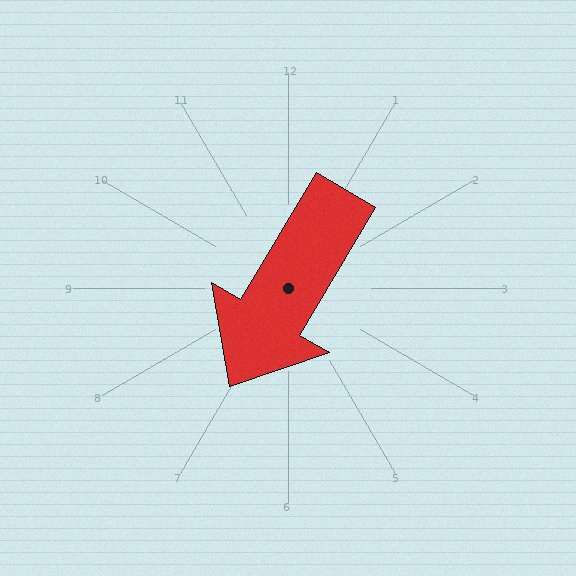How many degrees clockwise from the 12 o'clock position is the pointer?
Approximately 211 degrees.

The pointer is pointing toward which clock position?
Roughly 7 o'clock.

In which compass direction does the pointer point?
Southwest.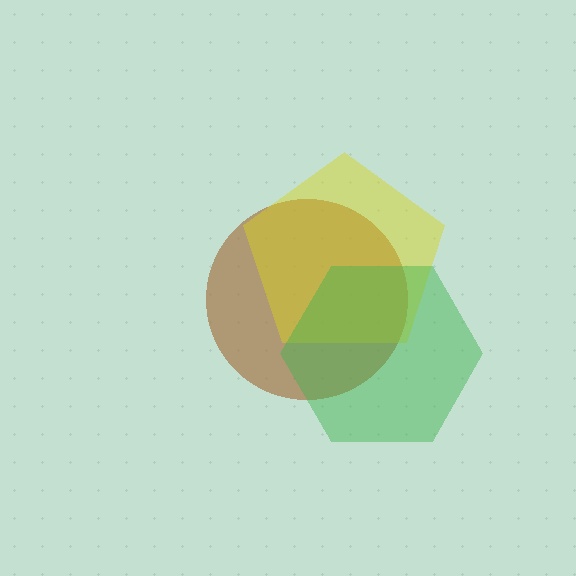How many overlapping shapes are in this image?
There are 3 overlapping shapes in the image.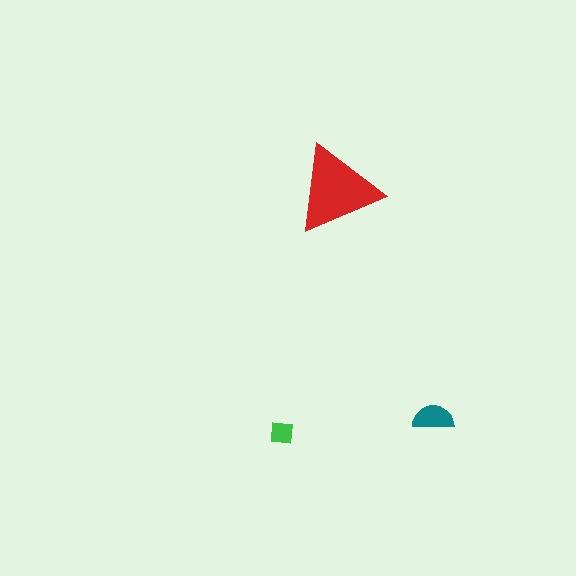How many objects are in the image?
There are 3 objects in the image.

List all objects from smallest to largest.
The green square, the teal semicircle, the red triangle.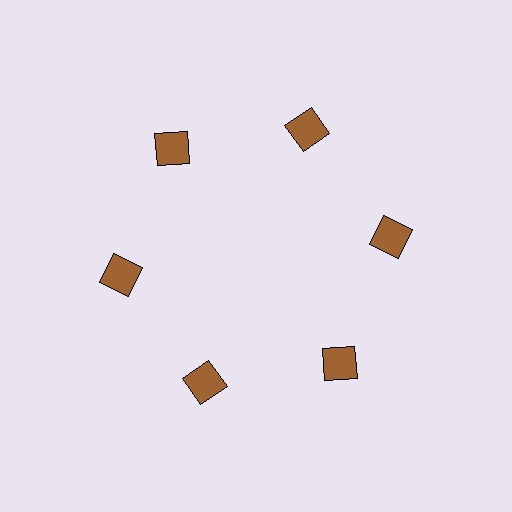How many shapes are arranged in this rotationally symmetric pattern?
There are 6 shapes, arranged in 6 groups of 1.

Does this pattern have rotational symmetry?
Yes, this pattern has 6-fold rotational symmetry. It looks the same after rotating 60 degrees around the center.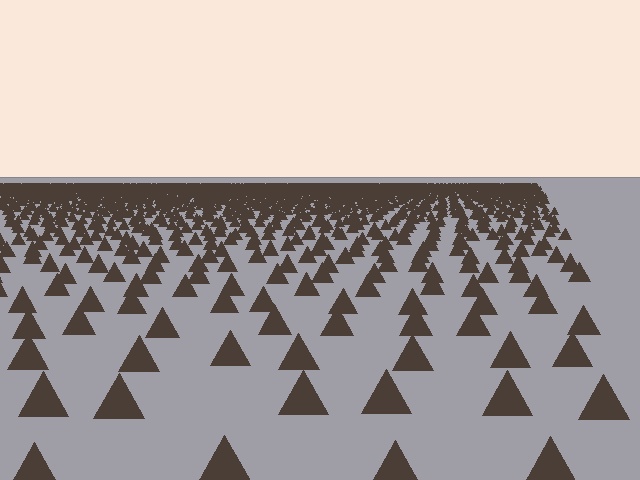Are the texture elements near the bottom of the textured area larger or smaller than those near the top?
Larger. Near the bottom, elements are closer to the viewer and appear at a bigger on-screen size.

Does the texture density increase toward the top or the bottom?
Density increases toward the top.